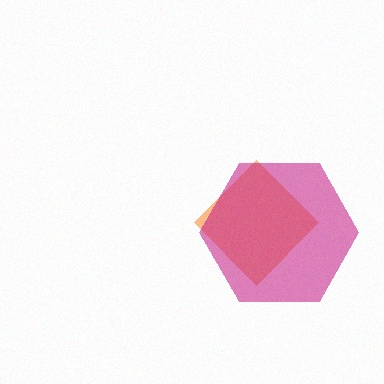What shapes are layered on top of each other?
The layered shapes are: an orange diamond, a magenta hexagon.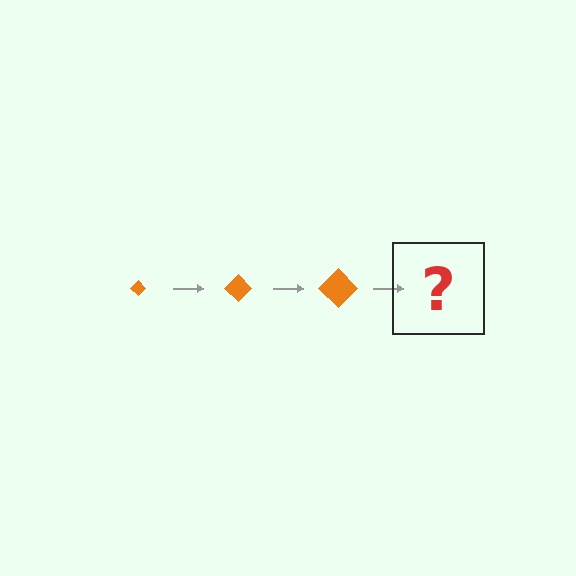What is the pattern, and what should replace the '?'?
The pattern is that the diamond gets progressively larger each step. The '?' should be an orange diamond, larger than the previous one.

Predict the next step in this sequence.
The next step is an orange diamond, larger than the previous one.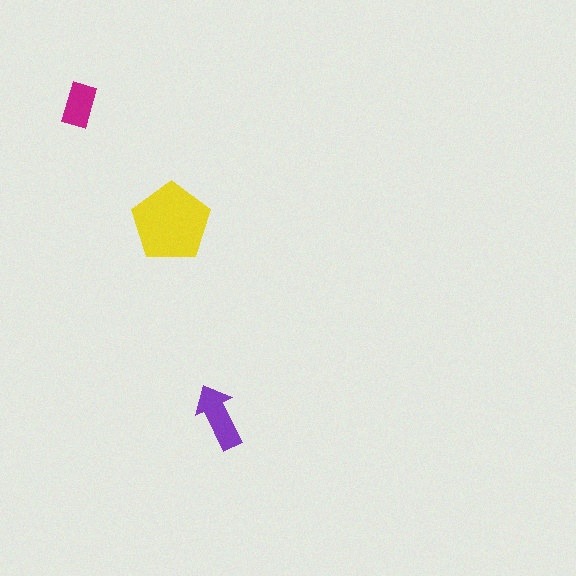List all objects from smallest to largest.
The magenta rectangle, the purple arrow, the yellow pentagon.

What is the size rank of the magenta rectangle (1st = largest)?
3rd.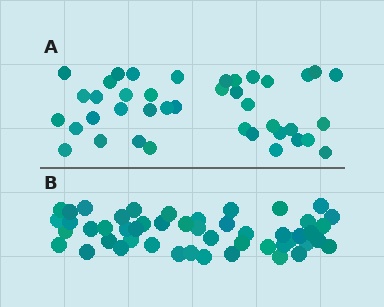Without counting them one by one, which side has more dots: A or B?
Region B (the bottom region) has more dots.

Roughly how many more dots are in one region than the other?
Region B has roughly 8 or so more dots than region A.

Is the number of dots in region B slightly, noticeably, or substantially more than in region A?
Region B has only slightly more — the two regions are fairly close. The ratio is roughly 1.2 to 1.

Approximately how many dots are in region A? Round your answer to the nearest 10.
About 40 dots.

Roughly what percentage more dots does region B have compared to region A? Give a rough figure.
About 20% more.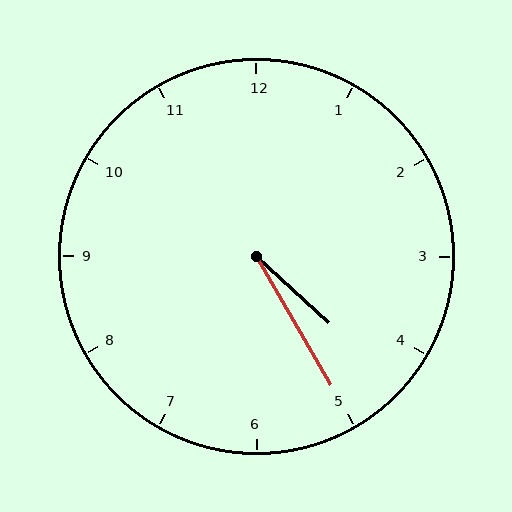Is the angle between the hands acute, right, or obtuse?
It is acute.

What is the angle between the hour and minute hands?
Approximately 18 degrees.